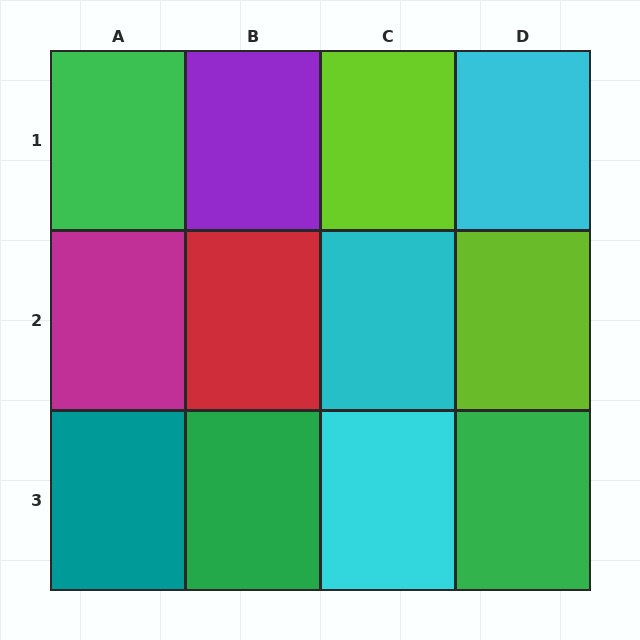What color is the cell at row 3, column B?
Green.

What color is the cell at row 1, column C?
Lime.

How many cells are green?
3 cells are green.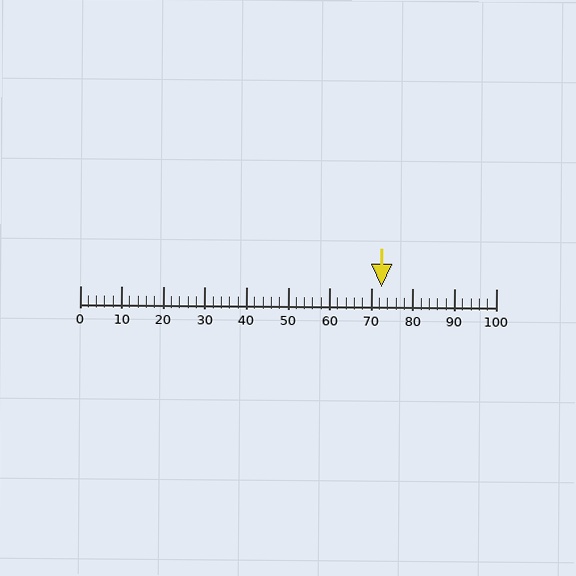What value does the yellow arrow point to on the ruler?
The yellow arrow points to approximately 72.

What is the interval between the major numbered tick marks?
The major tick marks are spaced 10 units apart.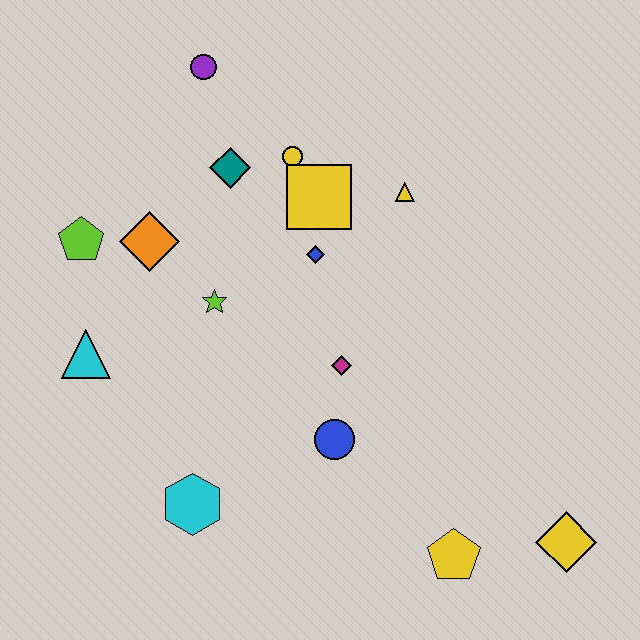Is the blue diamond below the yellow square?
Yes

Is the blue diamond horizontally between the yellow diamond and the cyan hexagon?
Yes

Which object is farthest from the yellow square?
The yellow diamond is farthest from the yellow square.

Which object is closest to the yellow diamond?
The yellow pentagon is closest to the yellow diamond.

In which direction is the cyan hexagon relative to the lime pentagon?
The cyan hexagon is below the lime pentagon.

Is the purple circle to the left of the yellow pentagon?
Yes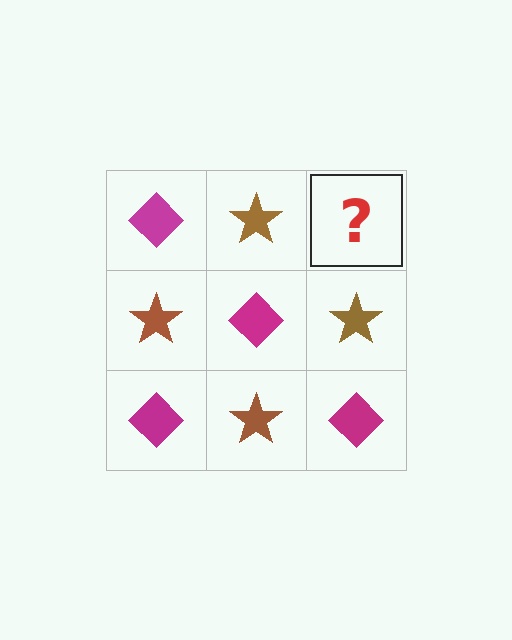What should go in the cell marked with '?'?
The missing cell should contain a magenta diamond.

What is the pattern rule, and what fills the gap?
The rule is that it alternates magenta diamond and brown star in a checkerboard pattern. The gap should be filled with a magenta diamond.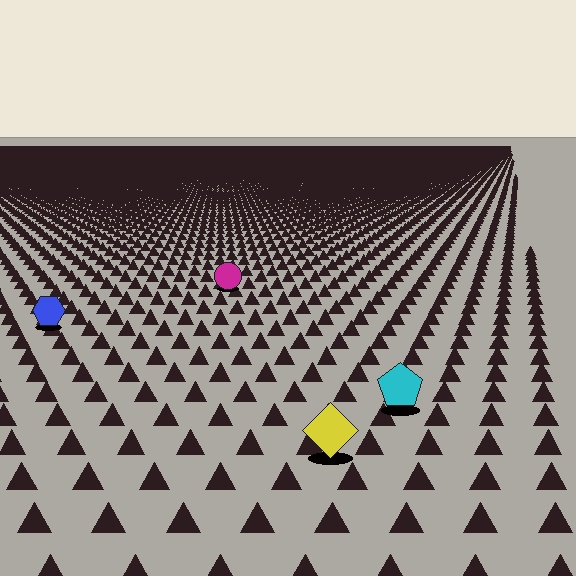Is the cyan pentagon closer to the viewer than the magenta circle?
Yes. The cyan pentagon is closer — you can tell from the texture gradient: the ground texture is coarser near it.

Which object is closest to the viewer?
The yellow diamond is closest. The texture marks near it are larger and more spread out.